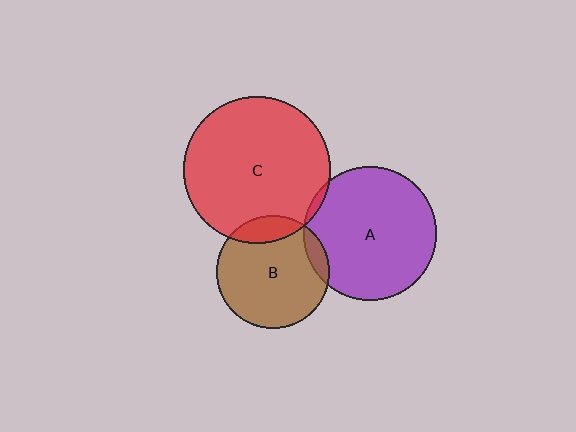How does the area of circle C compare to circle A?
Approximately 1.2 times.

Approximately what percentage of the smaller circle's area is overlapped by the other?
Approximately 5%.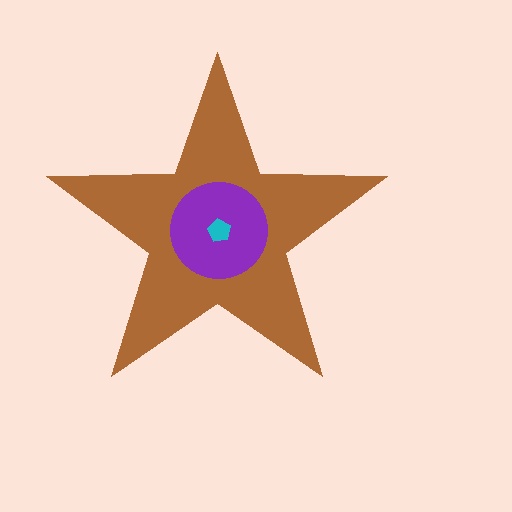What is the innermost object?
The cyan pentagon.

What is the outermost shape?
The brown star.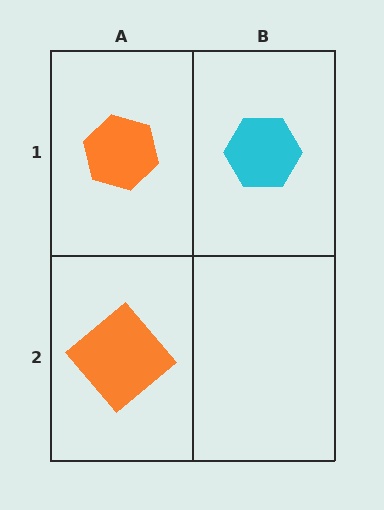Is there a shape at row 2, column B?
No, that cell is empty.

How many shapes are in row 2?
1 shape.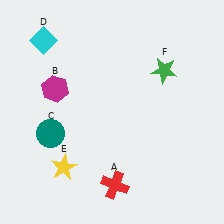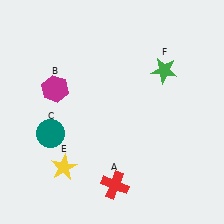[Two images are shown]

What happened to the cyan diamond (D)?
The cyan diamond (D) was removed in Image 2. It was in the top-left area of Image 1.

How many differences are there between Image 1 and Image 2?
There is 1 difference between the two images.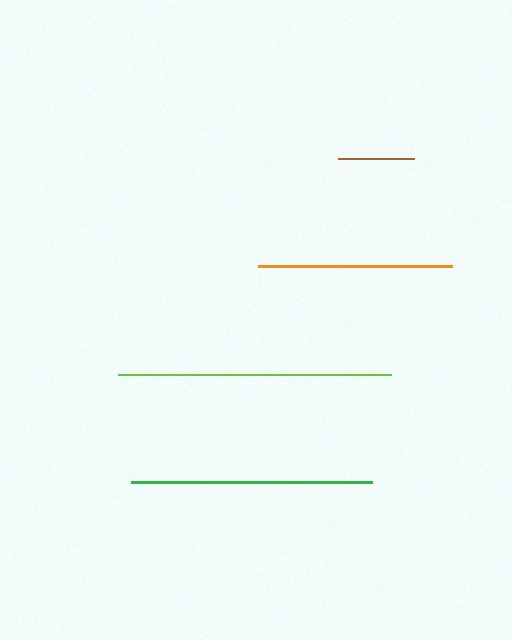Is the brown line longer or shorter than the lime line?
The lime line is longer than the brown line.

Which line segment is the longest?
The lime line is the longest at approximately 273 pixels.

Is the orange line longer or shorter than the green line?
The green line is longer than the orange line.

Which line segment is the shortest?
The brown line is the shortest at approximately 76 pixels.